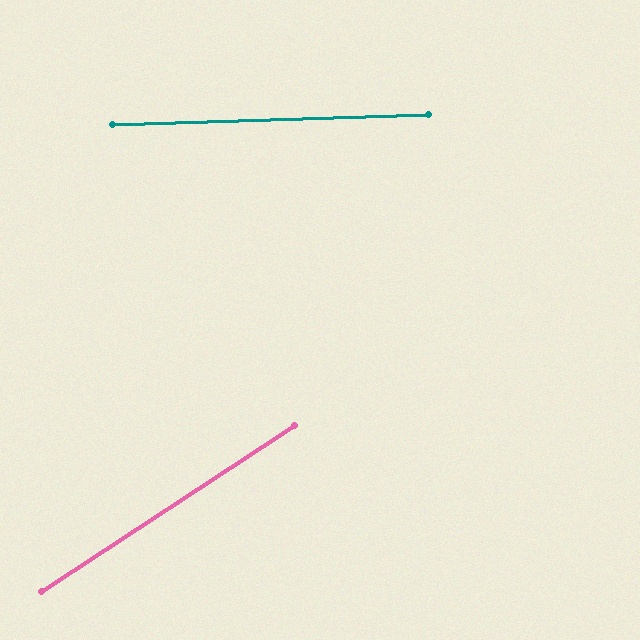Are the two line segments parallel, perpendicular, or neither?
Neither parallel nor perpendicular — they differ by about 32°.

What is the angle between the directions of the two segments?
Approximately 32 degrees.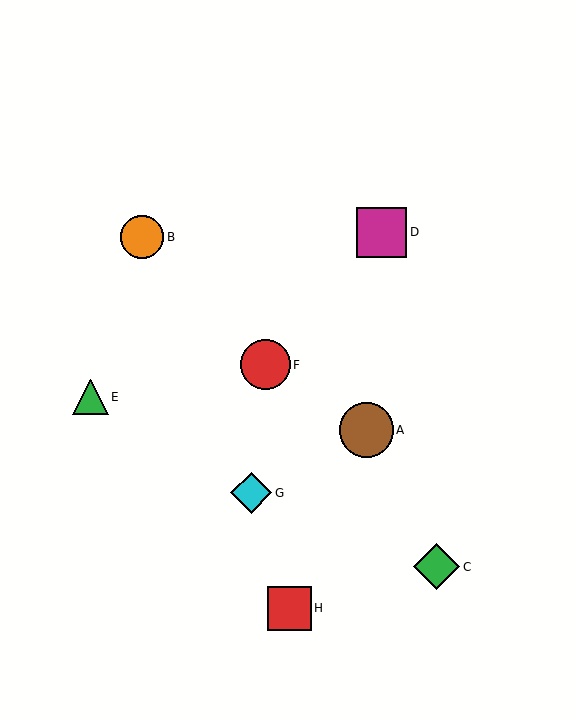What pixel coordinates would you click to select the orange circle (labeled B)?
Click at (142, 237) to select the orange circle B.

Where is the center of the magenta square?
The center of the magenta square is at (382, 232).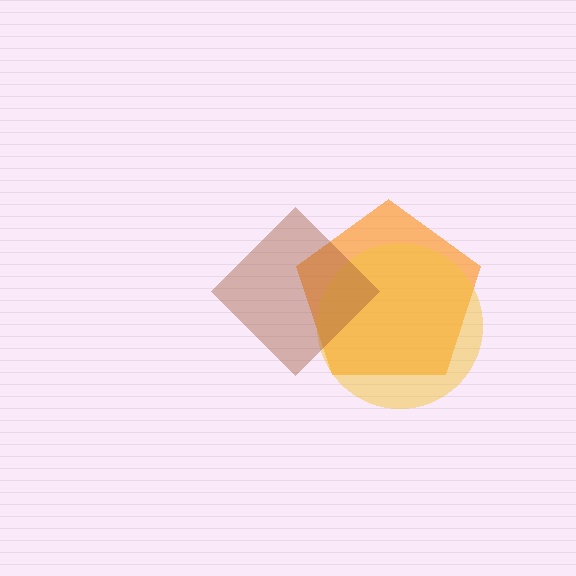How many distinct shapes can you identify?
There are 3 distinct shapes: an orange pentagon, a yellow circle, a brown diamond.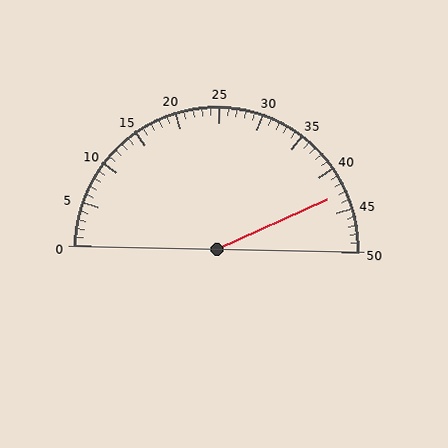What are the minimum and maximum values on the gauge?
The gauge ranges from 0 to 50.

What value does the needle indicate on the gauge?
The needle indicates approximately 43.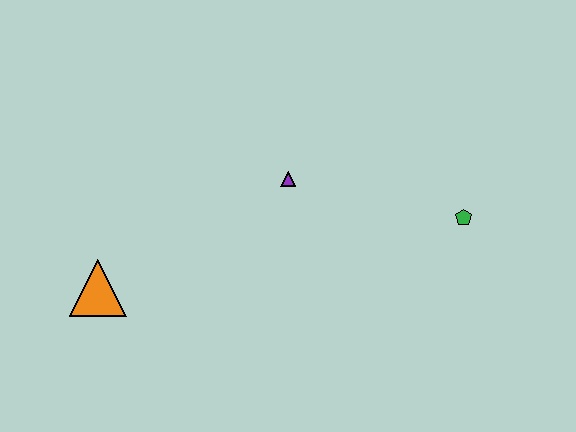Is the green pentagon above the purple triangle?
No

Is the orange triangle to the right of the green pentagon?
No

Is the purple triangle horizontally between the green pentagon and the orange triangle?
Yes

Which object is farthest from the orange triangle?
The green pentagon is farthest from the orange triangle.